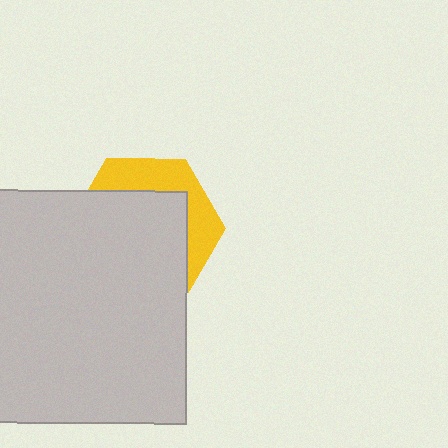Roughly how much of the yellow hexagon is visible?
A small part of it is visible (roughly 33%).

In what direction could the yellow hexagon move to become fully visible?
The yellow hexagon could move toward the upper-right. That would shift it out from behind the light gray square entirely.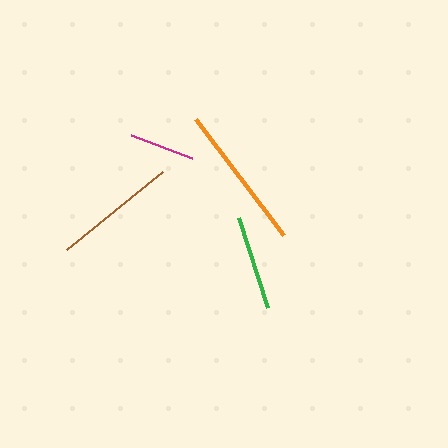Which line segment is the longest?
The orange line is the longest at approximately 145 pixels.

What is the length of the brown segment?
The brown segment is approximately 124 pixels long.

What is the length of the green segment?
The green segment is approximately 94 pixels long.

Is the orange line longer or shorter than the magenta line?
The orange line is longer than the magenta line.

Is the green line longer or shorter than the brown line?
The brown line is longer than the green line.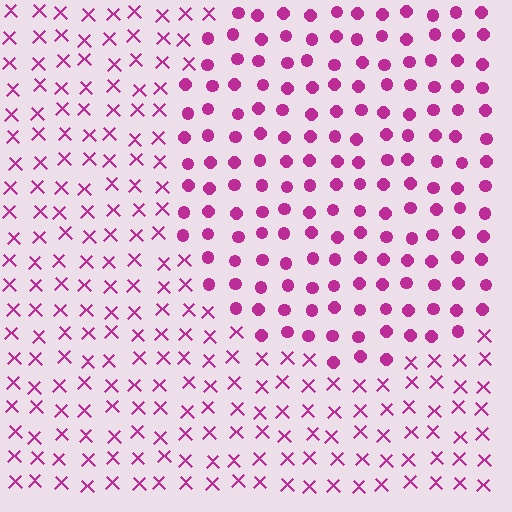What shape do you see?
I see a circle.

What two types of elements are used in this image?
The image uses circles inside the circle region and X marks outside it.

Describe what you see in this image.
The image is filled with small magenta elements arranged in a uniform grid. A circle-shaped region contains circles, while the surrounding area contains X marks. The boundary is defined purely by the change in element shape.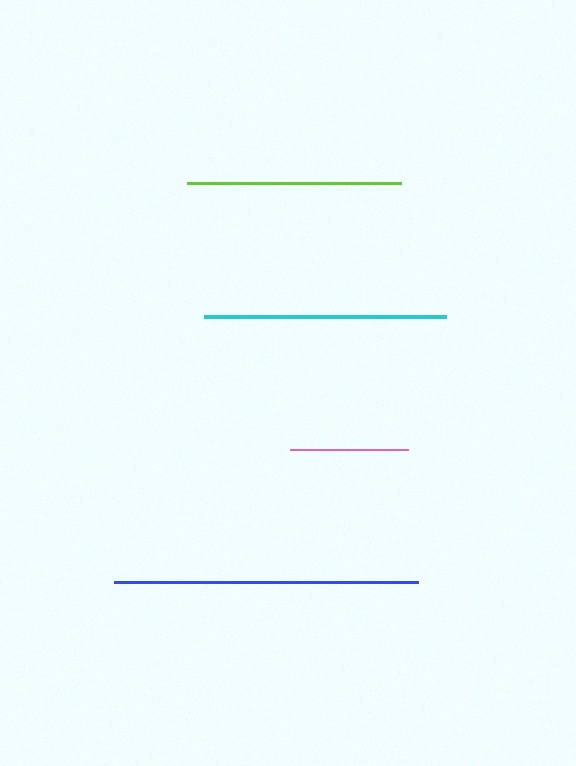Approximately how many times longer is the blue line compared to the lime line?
The blue line is approximately 1.4 times the length of the lime line.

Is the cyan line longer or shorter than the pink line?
The cyan line is longer than the pink line.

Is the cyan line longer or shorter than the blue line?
The blue line is longer than the cyan line.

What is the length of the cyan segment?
The cyan segment is approximately 242 pixels long.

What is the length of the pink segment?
The pink segment is approximately 118 pixels long.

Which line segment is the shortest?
The pink line is the shortest at approximately 118 pixels.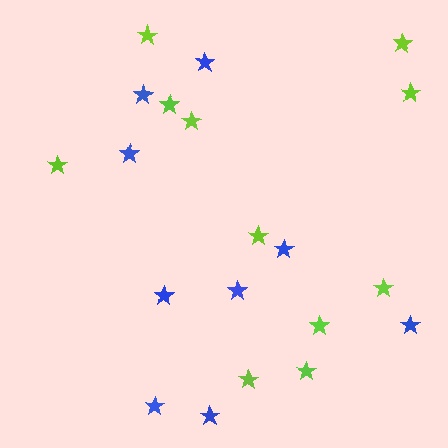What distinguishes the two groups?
There are 2 groups: one group of lime stars (11) and one group of blue stars (9).